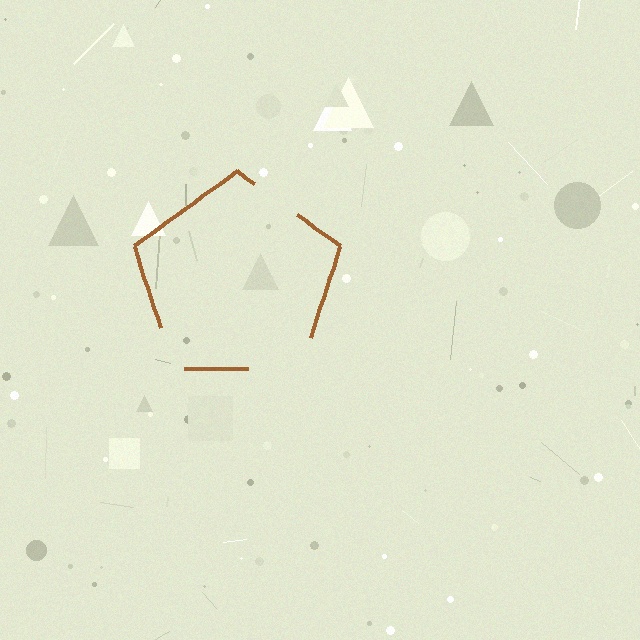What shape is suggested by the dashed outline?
The dashed outline suggests a pentagon.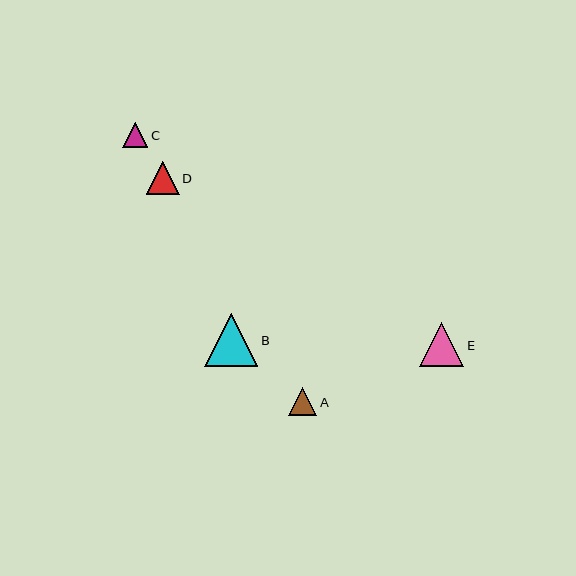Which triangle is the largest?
Triangle B is the largest with a size of approximately 53 pixels.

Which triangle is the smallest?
Triangle C is the smallest with a size of approximately 25 pixels.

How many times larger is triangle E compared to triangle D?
Triangle E is approximately 1.3 times the size of triangle D.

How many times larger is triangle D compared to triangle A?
Triangle D is approximately 1.1 times the size of triangle A.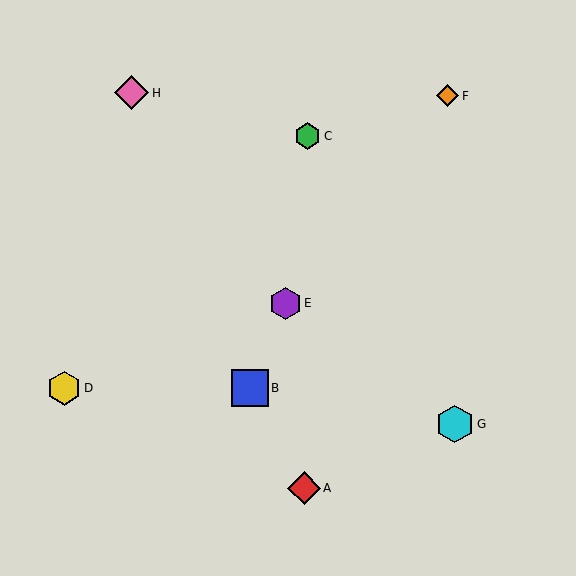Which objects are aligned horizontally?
Objects B, D are aligned horizontally.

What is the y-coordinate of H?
Object H is at y≈93.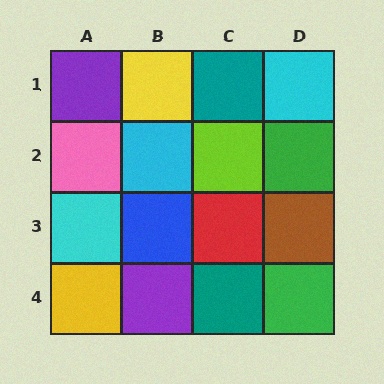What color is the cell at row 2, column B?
Cyan.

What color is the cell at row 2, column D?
Green.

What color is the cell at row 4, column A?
Yellow.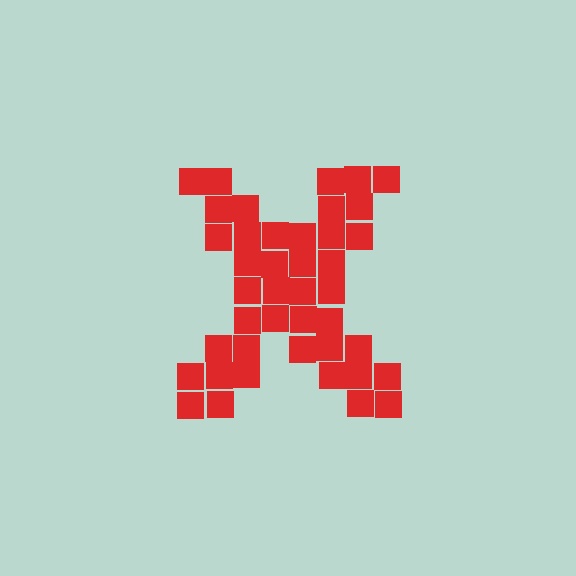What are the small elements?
The small elements are squares.